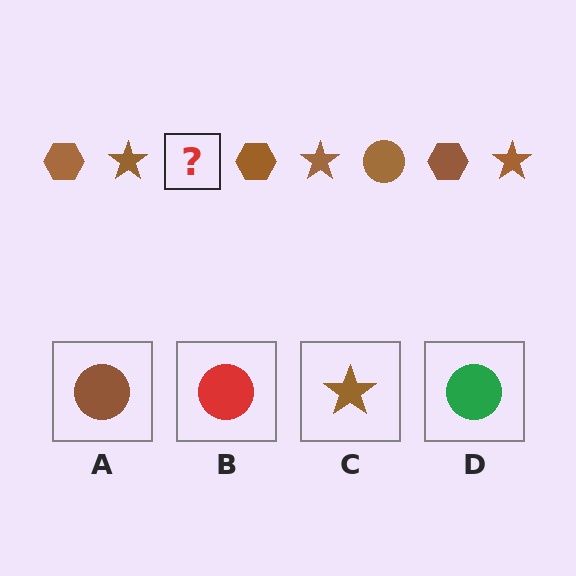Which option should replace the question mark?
Option A.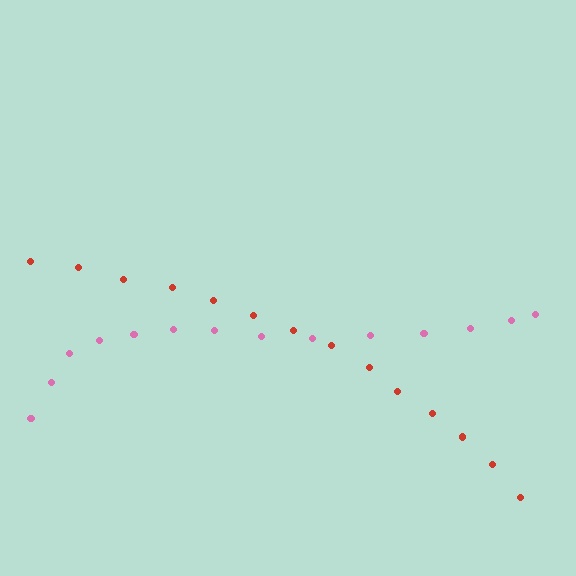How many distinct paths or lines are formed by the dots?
There are 2 distinct paths.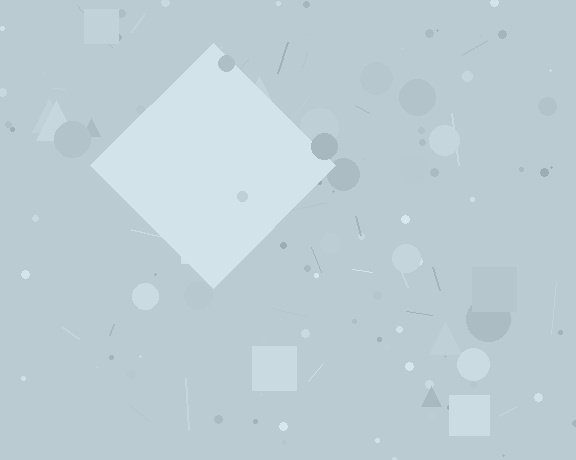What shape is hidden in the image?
A diamond is hidden in the image.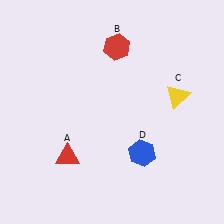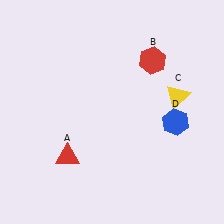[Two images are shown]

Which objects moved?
The objects that moved are: the red hexagon (B), the blue hexagon (D).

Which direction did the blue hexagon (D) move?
The blue hexagon (D) moved right.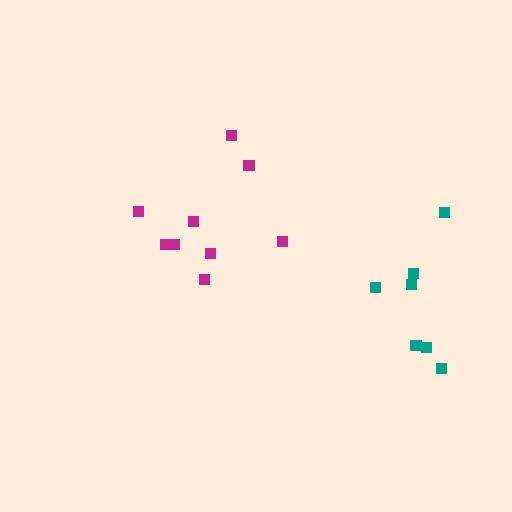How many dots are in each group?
Group 1: 7 dots, Group 2: 9 dots (16 total).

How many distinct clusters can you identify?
There are 2 distinct clusters.